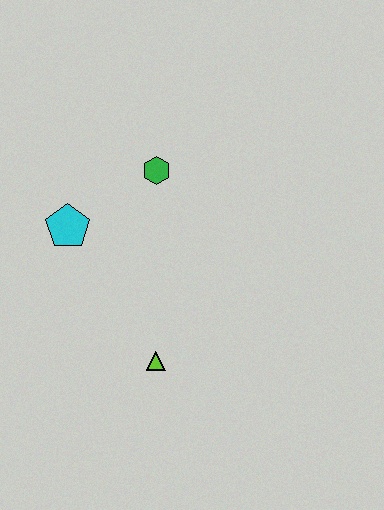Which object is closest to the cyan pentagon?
The green hexagon is closest to the cyan pentagon.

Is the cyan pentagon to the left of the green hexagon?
Yes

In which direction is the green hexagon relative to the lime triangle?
The green hexagon is above the lime triangle.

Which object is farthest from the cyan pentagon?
The lime triangle is farthest from the cyan pentagon.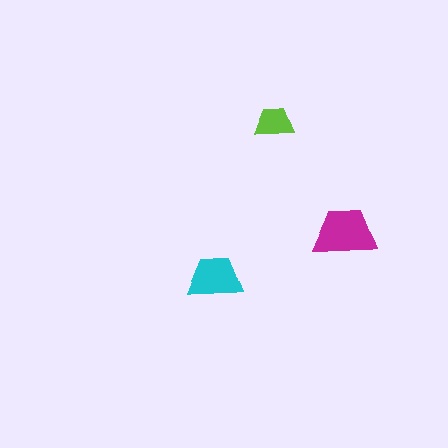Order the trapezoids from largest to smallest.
the magenta one, the cyan one, the lime one.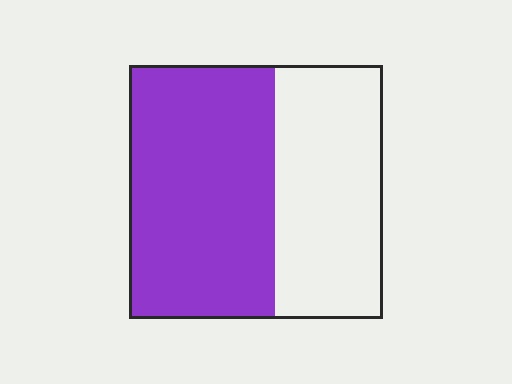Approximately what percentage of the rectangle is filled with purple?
Approximately 55%.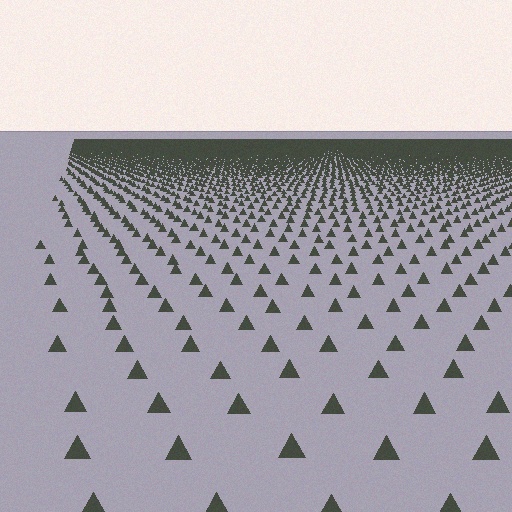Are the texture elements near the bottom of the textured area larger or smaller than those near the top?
Larger. Near the bottom, elements are closer to the viewer and appear at a bigger on-screen size.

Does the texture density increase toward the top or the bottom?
Density increases toward the top.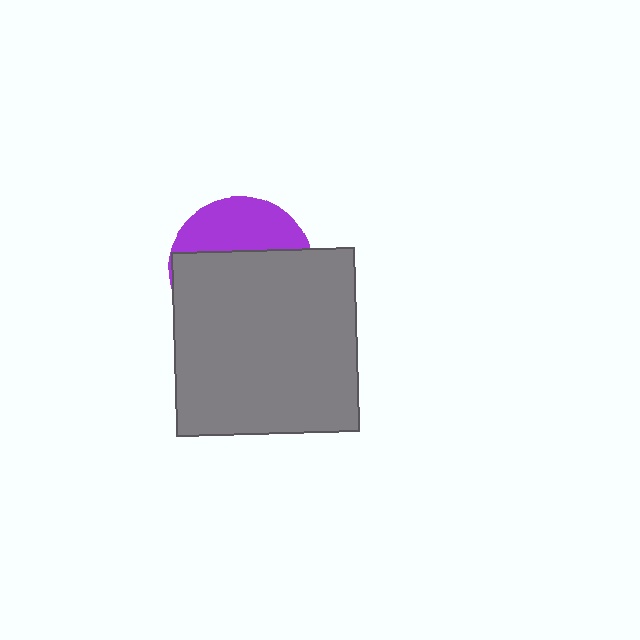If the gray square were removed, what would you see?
You would see the complete purple circle.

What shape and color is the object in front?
The object in front is a gray square.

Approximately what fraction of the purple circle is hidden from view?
Roughly 66% of the purple circle is hidden behind the gray square.